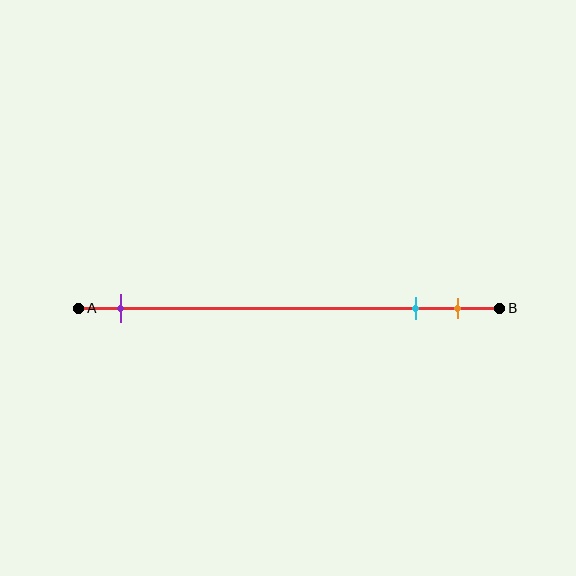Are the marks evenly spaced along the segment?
No, the marks are not evenly spaced.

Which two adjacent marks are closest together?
The cyan and orange marks are the closest adjacent pair.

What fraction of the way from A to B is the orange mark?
The orange mark is approximately 90% (0.9) of the way from A to B.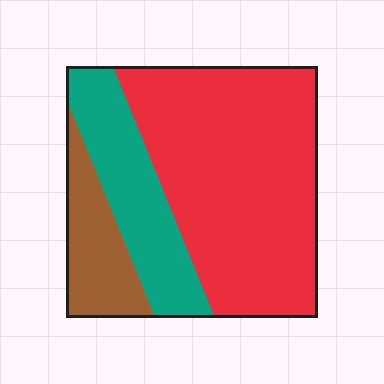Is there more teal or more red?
Red.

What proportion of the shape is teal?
Teal covers roughly 25% of the shape.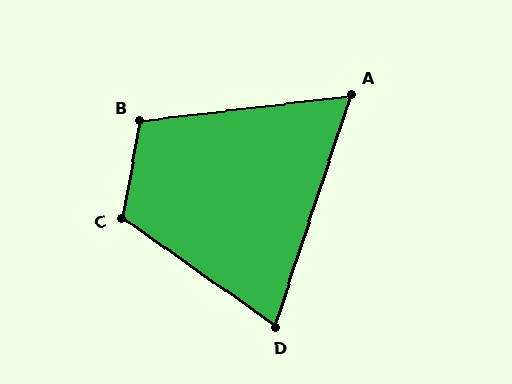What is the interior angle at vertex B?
Approximately 107 degrees (obtuse).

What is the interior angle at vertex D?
Approximately 73 degrees (acute).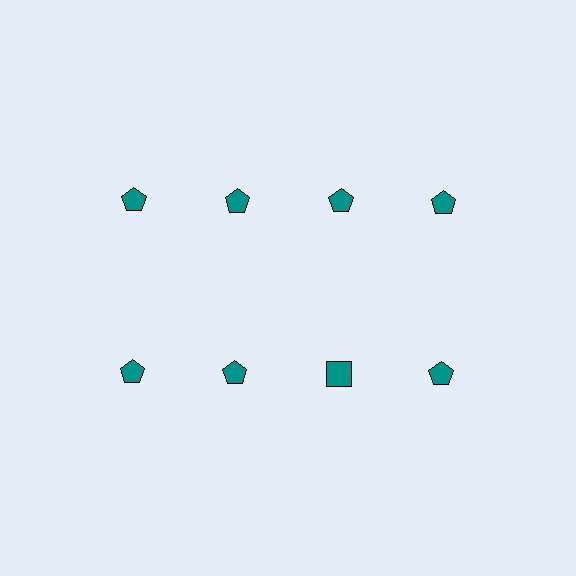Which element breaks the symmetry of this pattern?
The teal square in the second row, center column breaks the symmetry. All other shapes are teal pentagons.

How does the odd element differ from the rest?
It has a different shape: square instead of pentagon.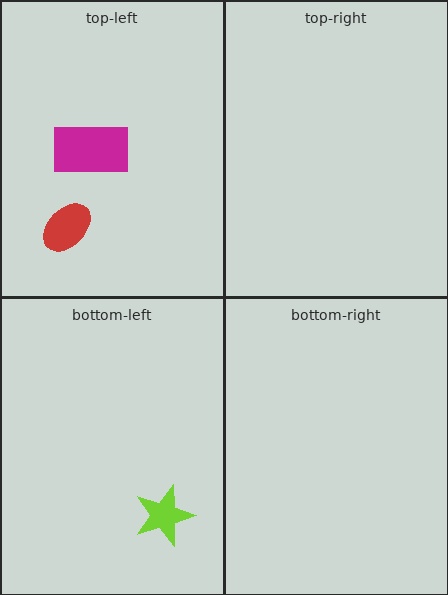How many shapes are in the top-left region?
2.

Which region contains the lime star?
The bottom-left region.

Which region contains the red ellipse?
The top-left region.